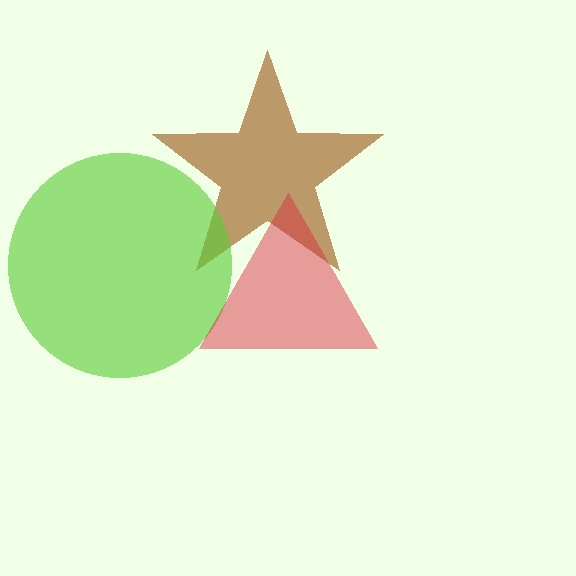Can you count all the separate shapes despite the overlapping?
Yes, there are 3 separate shapes.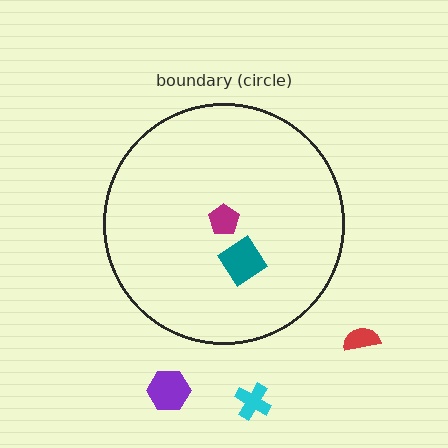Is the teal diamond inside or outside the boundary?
Inside.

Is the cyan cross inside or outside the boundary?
Outside.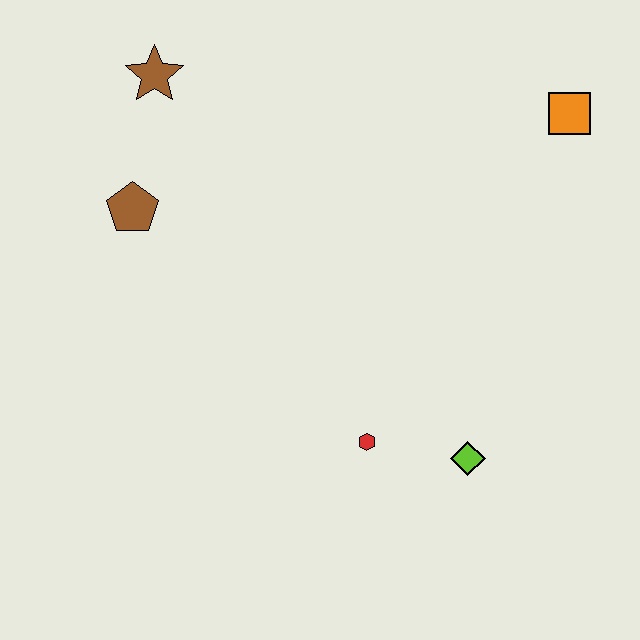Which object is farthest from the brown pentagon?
The orange square is farthest from the brown pentagon.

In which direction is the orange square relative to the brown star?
The orange square is to the right of the brown star.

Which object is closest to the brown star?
The brown pentagon is closest to the brown star.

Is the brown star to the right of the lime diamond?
No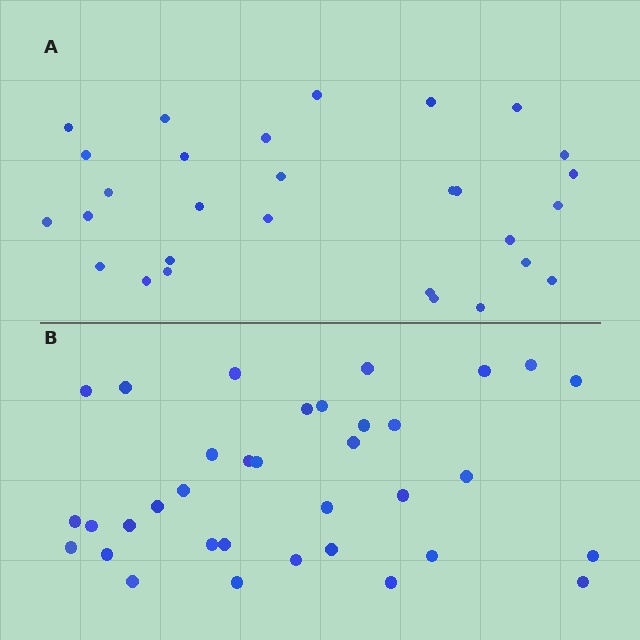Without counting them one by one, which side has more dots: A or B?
Region B (the bottom region) has more dots.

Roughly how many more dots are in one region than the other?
Region B has about 6 more dots than region A.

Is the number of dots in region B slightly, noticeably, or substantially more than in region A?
Region B has only slightly more — the two regions are fairly close. The ratio is roughly 1.2 to 1.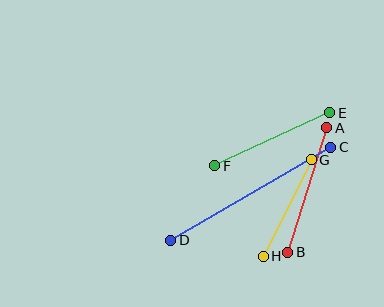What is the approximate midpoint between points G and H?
The midpoint is at approximately (287, 208) pixels.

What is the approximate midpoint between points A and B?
The midpoint is at approximately (307, 190) pixels.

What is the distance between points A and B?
The distance is approximately 131 pixels.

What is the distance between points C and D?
The distance is approximately 185 pixels.